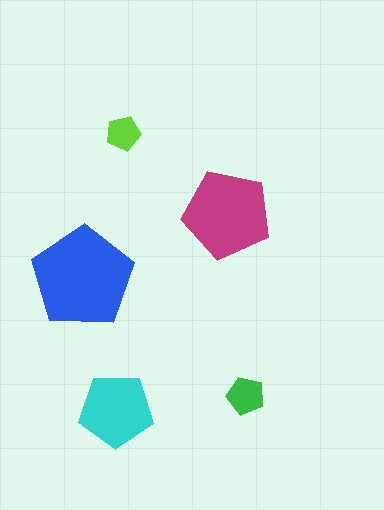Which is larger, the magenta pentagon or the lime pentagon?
The magenta one.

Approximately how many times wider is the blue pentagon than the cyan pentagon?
About 1.5 times wider.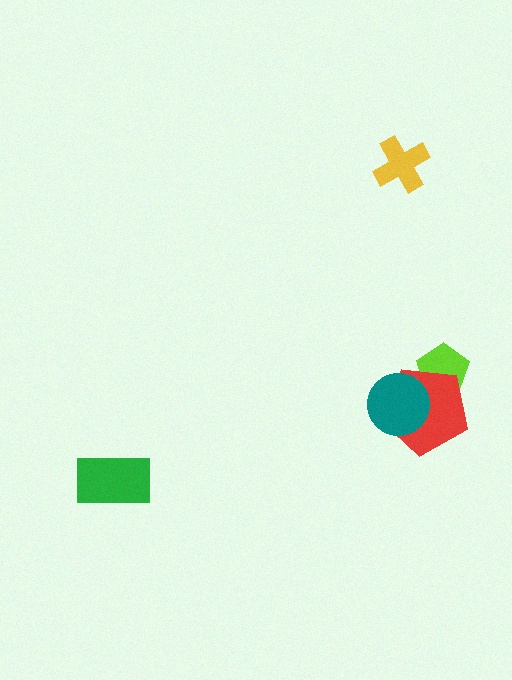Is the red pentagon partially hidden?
Yes, it is partially covered by another shape.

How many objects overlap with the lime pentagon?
1 object overlaps with the lime pentagon.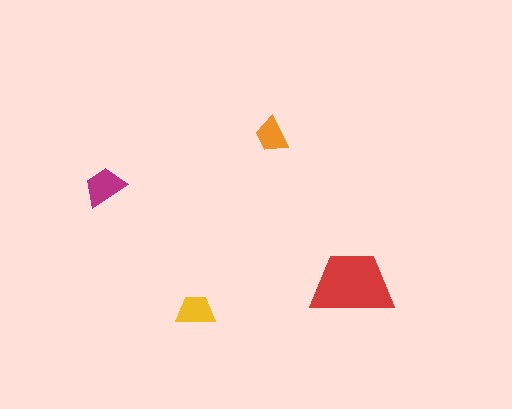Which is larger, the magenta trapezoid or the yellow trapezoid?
The magenta one.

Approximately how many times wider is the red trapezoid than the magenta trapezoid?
About 2 times wider.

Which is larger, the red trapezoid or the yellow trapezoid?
The red one.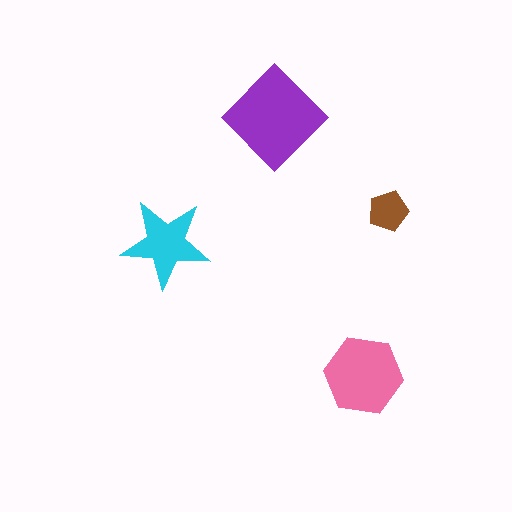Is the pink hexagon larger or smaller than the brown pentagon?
Larger.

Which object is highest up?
The purple diamond is topmost.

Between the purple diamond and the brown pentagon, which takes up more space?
The purple diamond.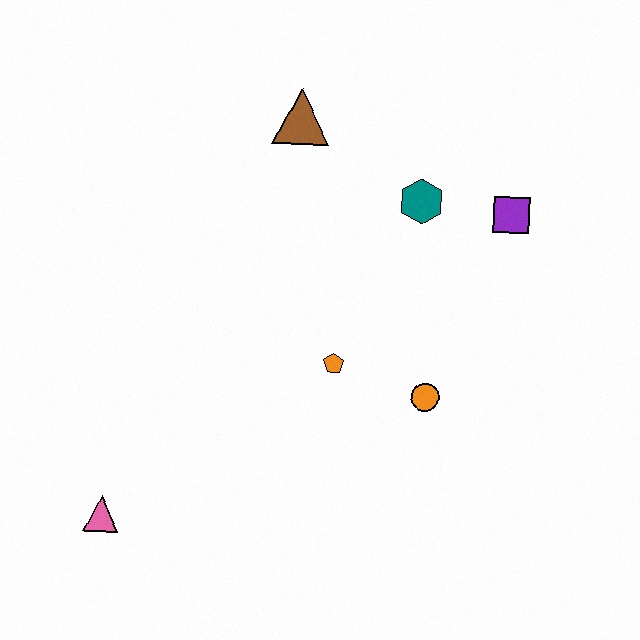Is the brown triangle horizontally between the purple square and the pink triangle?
Yes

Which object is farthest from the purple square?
The pink triangle is farthest from the purple square.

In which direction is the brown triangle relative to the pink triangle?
The brown triangle is above the pink triangle.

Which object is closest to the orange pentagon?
The orange circle is closest to the orange pentagon.